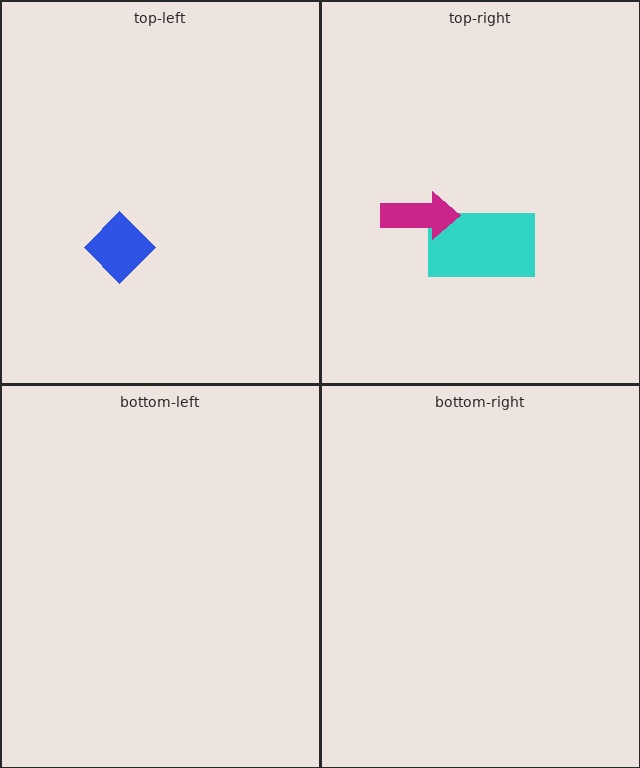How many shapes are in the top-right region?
2.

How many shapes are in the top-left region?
1.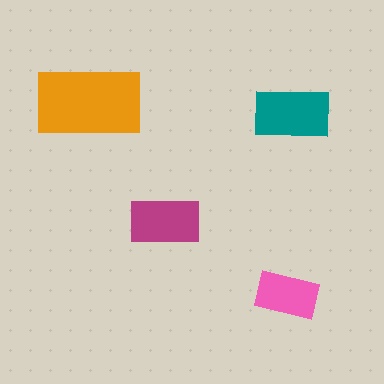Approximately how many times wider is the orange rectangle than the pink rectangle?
About 1.5 times wider.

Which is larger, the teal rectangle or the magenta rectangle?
The teal one.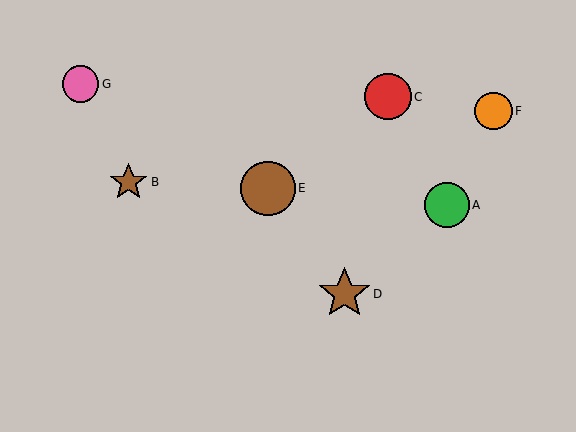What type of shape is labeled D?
Shape D is a brown star.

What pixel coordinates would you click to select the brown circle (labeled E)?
Click at (268, 188) to select the brown circle E.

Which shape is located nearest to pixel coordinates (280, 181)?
The brown circle (labeled E) at (268, 188) is nearest to that location.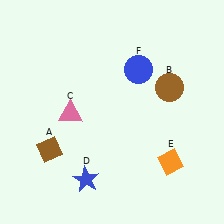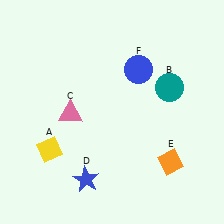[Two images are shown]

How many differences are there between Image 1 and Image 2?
There are 2 differences between the two images.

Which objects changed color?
A changed from brown to yellow. B changed from brown to teal.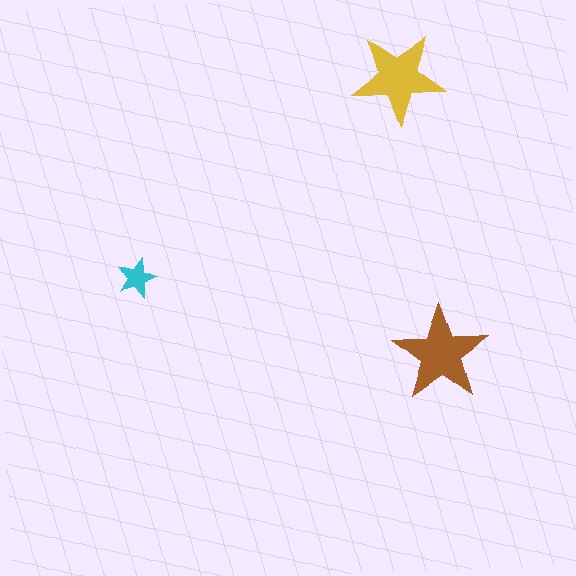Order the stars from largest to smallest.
the brown one, the yellow one, the cyan one.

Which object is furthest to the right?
The brown star is rightmost.